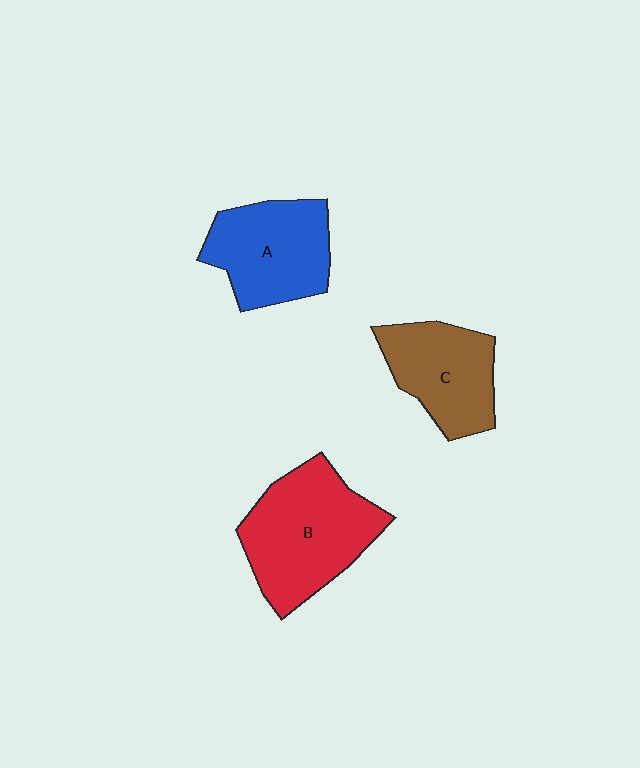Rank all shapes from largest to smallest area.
From largest to smallest: B (red), A (blue), C (brown).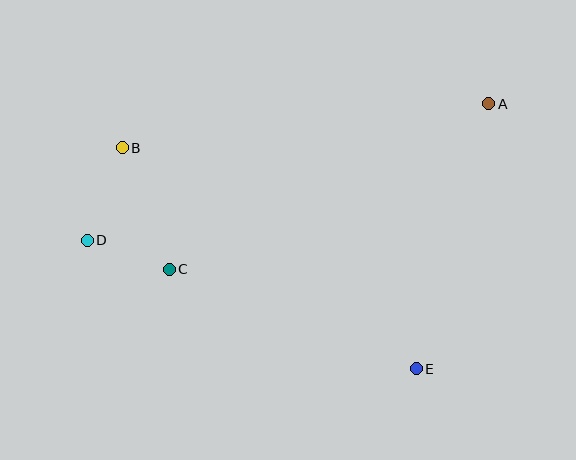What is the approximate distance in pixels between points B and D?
The distance between B and D is approximately 99 pixels.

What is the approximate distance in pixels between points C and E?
The distance between C and E is approximately 266 pixels.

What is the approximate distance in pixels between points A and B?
The distance between A and B is approximately 369 pixels.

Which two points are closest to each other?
Points C and D are closest to each other.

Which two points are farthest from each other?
Points A and D are farthest from each other.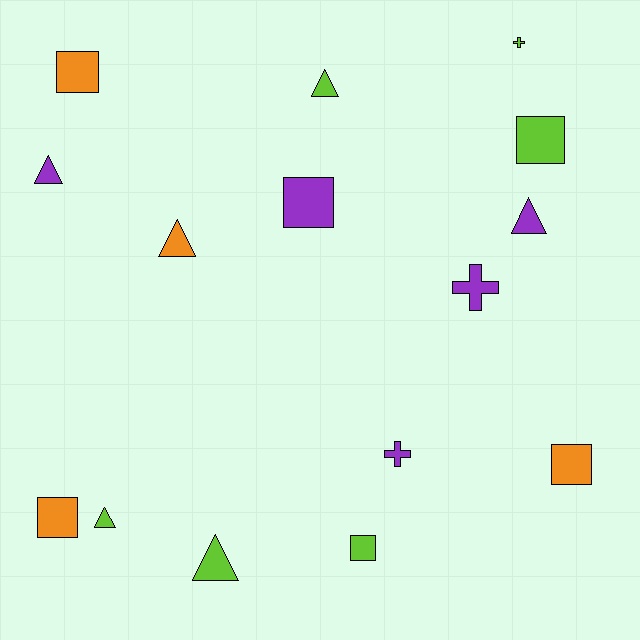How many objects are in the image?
There are 15 objects.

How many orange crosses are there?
There are no orange crosses.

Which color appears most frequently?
Lime, with 6 objects.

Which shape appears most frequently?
Triangle, with 6 objects.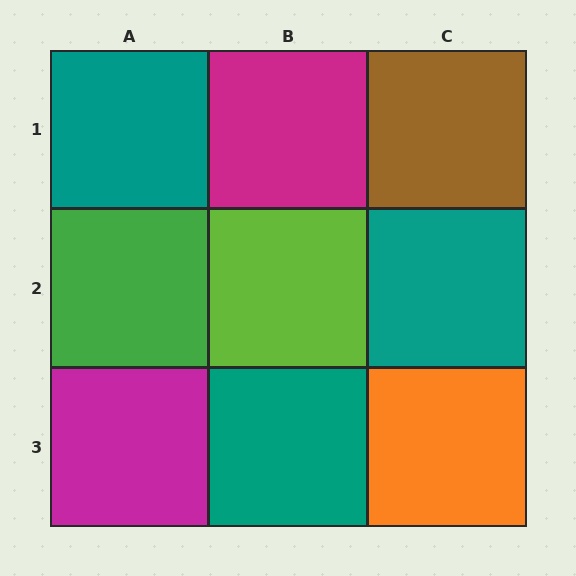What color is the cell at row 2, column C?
Teal.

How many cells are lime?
1 cell is lime.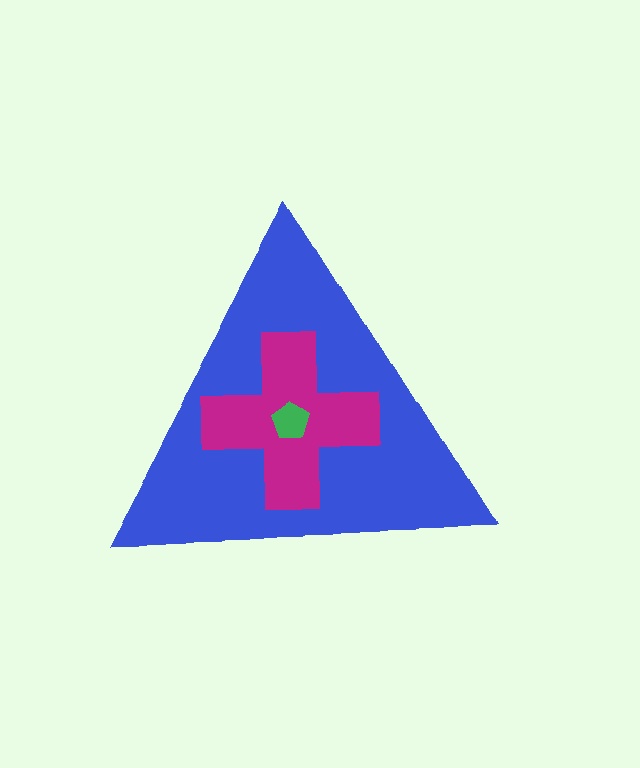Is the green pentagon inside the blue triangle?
Yes.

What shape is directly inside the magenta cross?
The green pentagon.